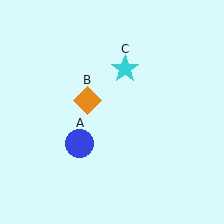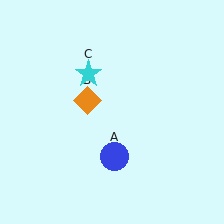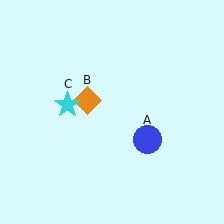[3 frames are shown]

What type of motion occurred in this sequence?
The blue circle (object A), cyan star (object C) rotated counterclockwise around the center of the scene.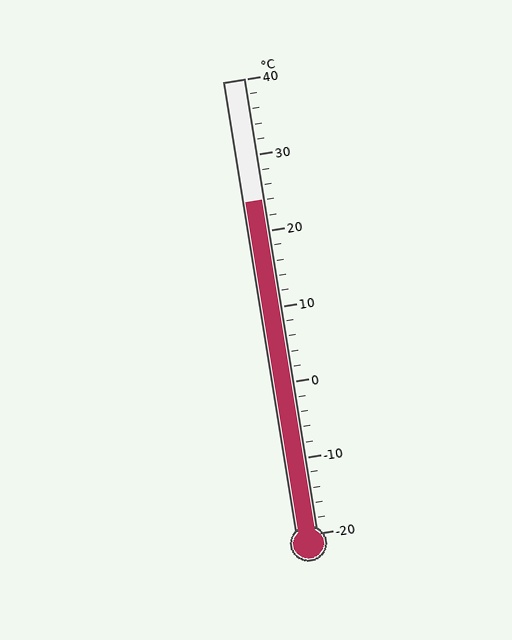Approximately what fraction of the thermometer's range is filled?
The thermometer is filled to approximately 75% of its range.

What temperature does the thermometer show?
The thermometer shows approximately 24°C.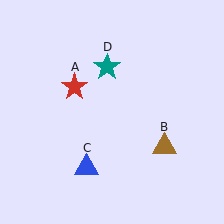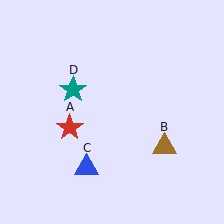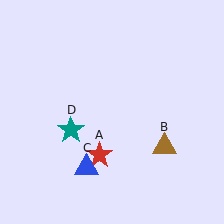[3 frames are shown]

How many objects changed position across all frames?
2 objects changed position: red star (object A), teal star (object D).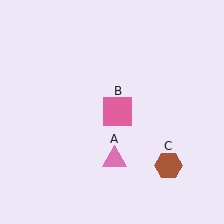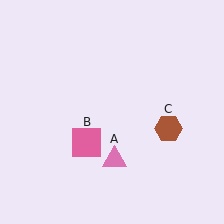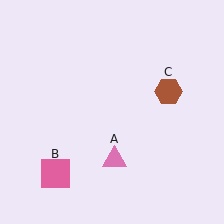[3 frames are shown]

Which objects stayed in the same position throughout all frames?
Pink triangle (object A) remained stationary.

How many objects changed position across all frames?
2 objects changed position: pink square (object B), brown hexagon (object C).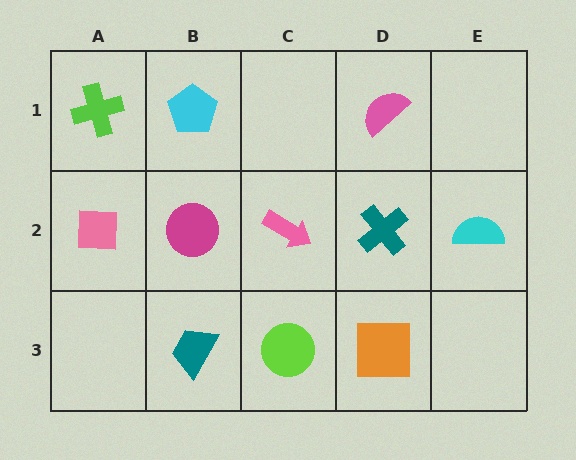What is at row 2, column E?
A cyan semicircle.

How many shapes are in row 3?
3 shapes.